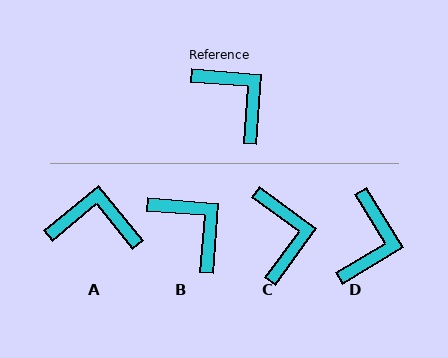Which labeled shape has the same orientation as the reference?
B.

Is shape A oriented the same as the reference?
No, it is off by about 43 degrees.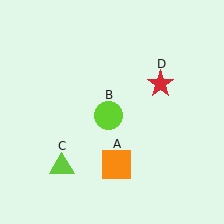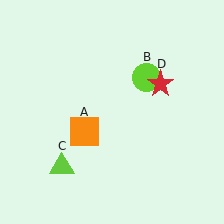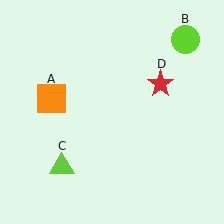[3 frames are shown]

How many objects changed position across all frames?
2 objects changed position: orange square (object A), lime circle (object B).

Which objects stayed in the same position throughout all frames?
Lime triangle (object C) and red star (object D) remained stationary.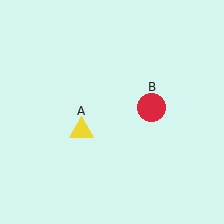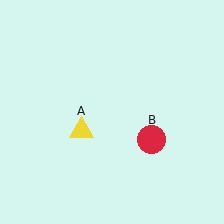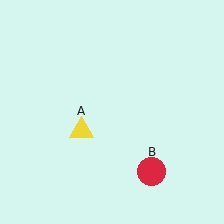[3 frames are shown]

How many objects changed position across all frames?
1 object changed position: red circle (object B).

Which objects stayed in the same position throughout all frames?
Yellow triangle (object A) remained stationary.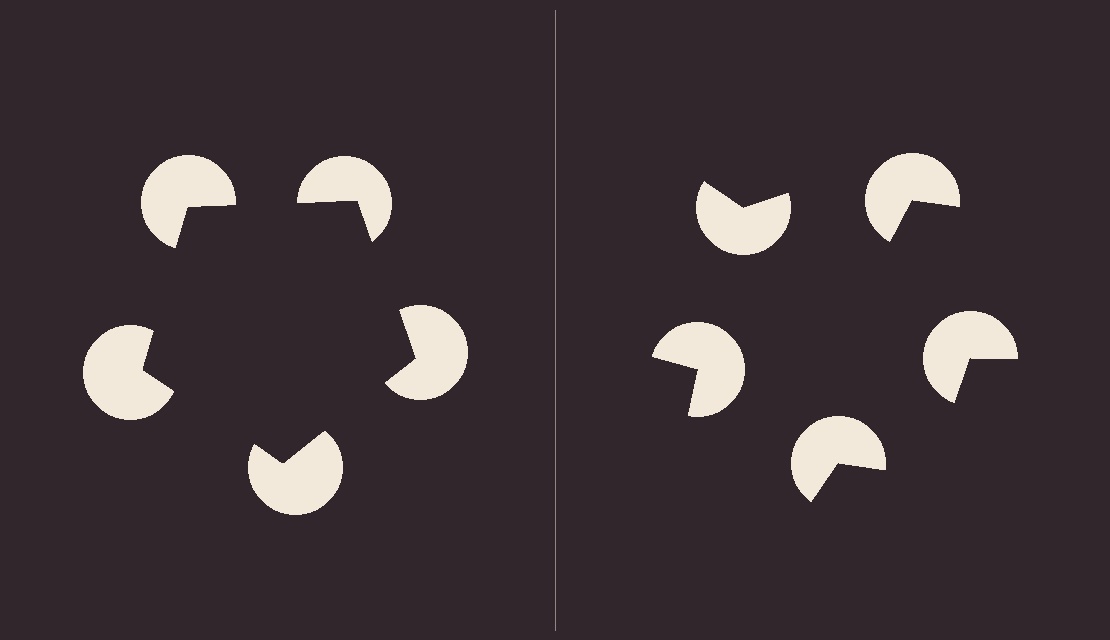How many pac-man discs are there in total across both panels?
10 — 5 on each side.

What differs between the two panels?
The pac-man discs are positioned identically on both sides; only the wedge orientations differ. On the left they align to a pentagon; on the right they are misaligned.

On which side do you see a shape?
An illusory pentagon appears on the left side. On the right side the wedge cuts are rotated, so no coherent shape forms.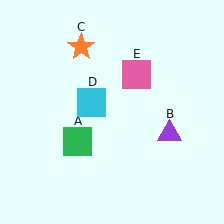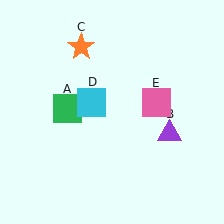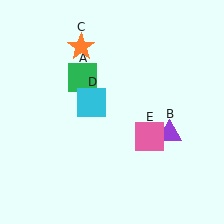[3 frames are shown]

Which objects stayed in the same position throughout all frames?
Purple triangle (object B) and orange star (object C) and cyan square (object D) remained stationary.